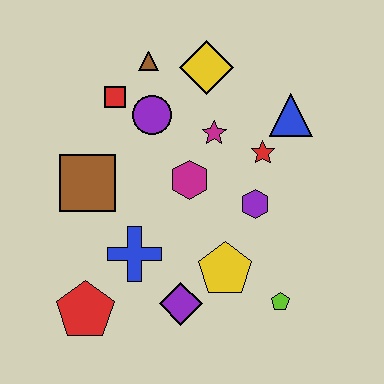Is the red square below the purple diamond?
No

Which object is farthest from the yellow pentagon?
The brown triangle is farthest from the yellow pentagon.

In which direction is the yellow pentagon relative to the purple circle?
The yellow pentagon is below the purple circle.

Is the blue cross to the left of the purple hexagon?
Yes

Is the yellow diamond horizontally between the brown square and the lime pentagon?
Yes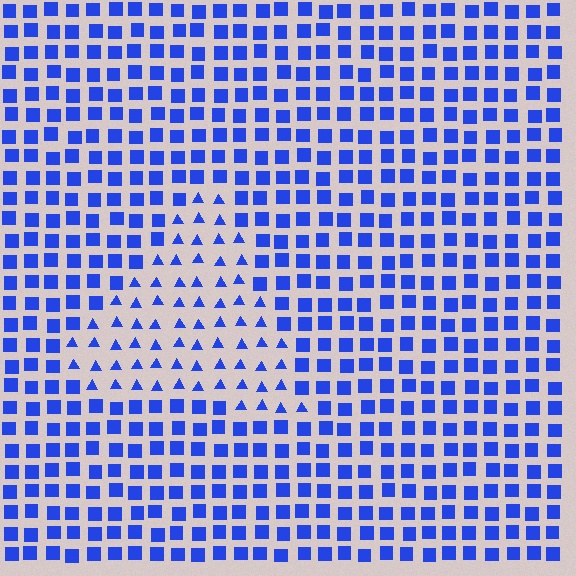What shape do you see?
I see a triangle.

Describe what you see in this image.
The image is filled with small blue elements arranged in a uniform grid. A triangle-shaped region contains triangles, while the surrounding area contains squares. The boundary is defined purely by the change in element shape.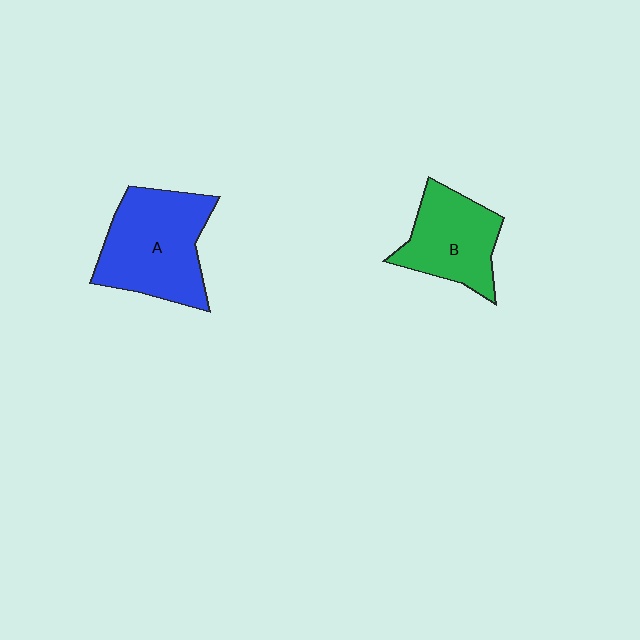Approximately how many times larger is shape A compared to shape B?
Approximately 1.4 times.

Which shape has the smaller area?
Shape B (green).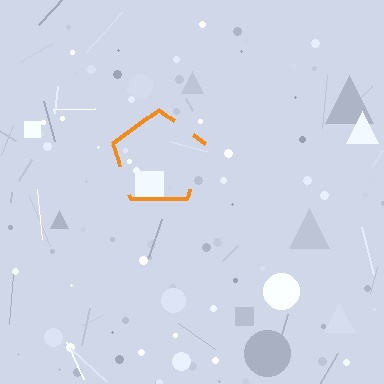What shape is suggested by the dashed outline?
The dashed outline suggests a pentagon.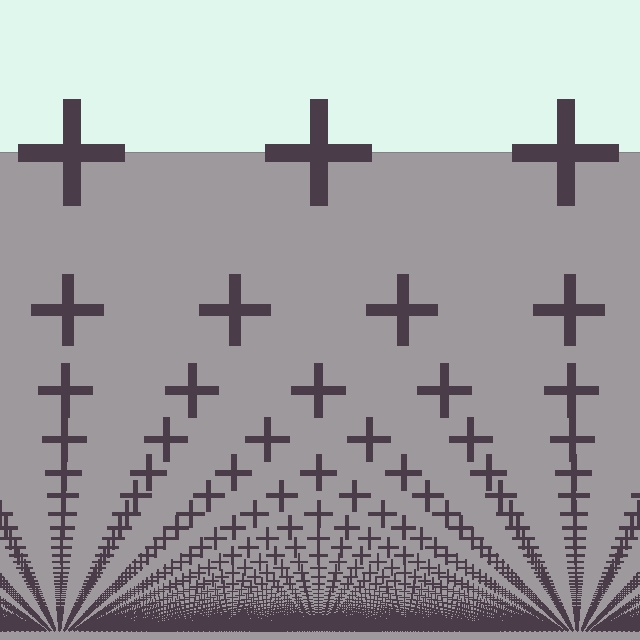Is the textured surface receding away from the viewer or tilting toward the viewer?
The surface appears to tilt toward the viewer. Texture elements get larger and sparser toward the top.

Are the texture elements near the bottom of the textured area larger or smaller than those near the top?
Smaller. The gradient is inverted — elements near the bottom are smaller and denser.